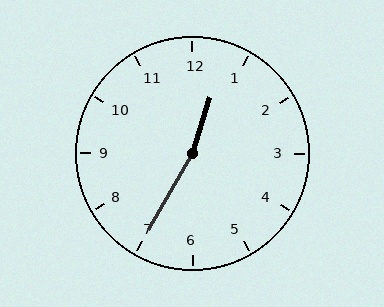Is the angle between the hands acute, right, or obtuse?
It is obtuse.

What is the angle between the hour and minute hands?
Approximately 168 degrees.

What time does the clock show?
12:35.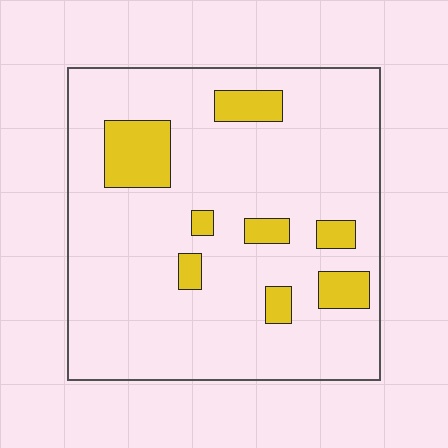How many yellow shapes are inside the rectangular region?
8.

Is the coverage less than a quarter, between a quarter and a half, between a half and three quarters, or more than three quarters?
Less than a quarter.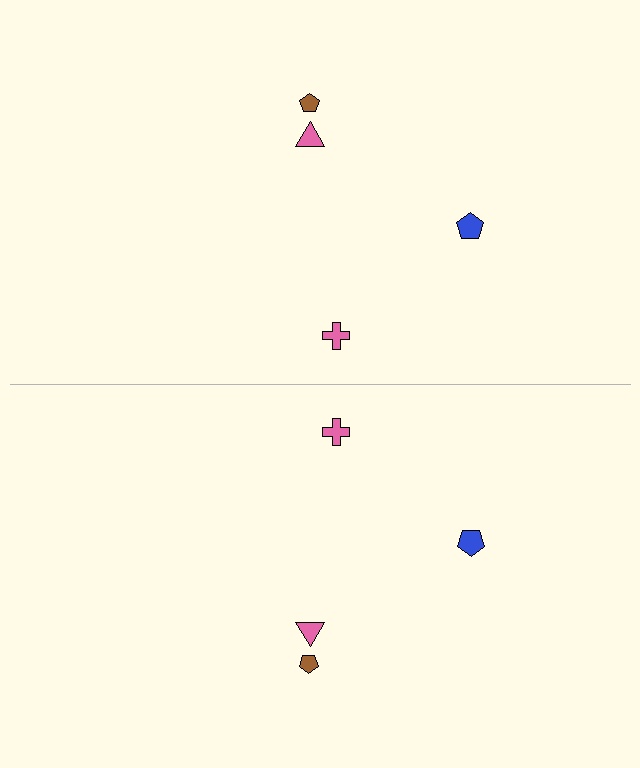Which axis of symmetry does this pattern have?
The pattern has a horizontal axis of symmetry running through the center of the image.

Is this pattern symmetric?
Yes, this pattern has bilateral (reflection) symmetry.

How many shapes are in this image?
There are 8 shapes in this image.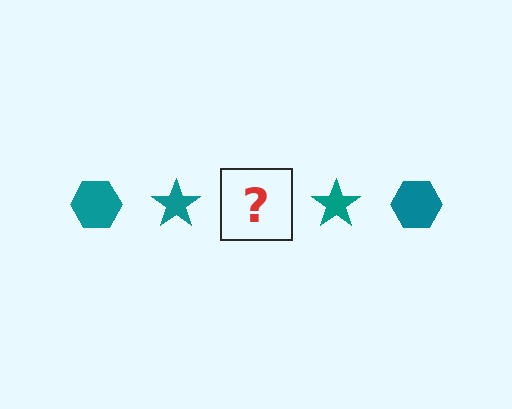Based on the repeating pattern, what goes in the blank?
The blank should be a teal hexagon.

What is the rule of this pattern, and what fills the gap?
The rule is that the pattern cycles through hexagon, star shapes in teal. The gap should be filled with a teal hexagon.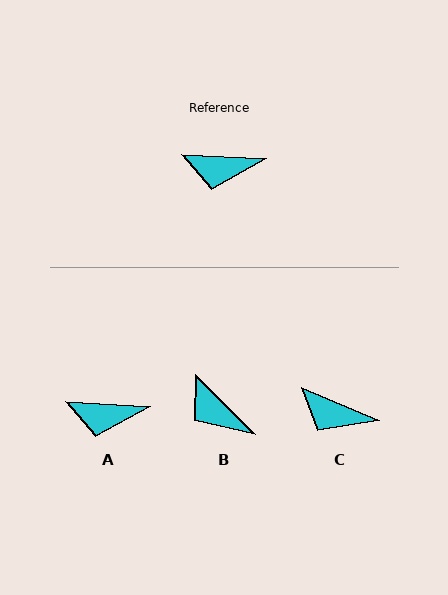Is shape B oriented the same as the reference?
No, it is off by about 42 degrees.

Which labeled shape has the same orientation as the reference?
A.